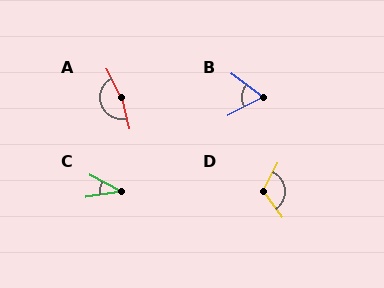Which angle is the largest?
A, at approximately 166 degrees.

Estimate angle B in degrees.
Approximately 64 degrees.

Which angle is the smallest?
C, at approximately 36 degrees.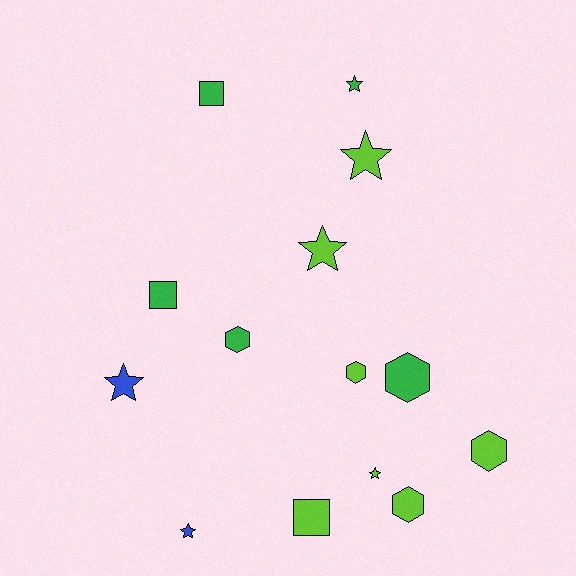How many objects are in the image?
There are 14 objects.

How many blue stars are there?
There are 2 blue stars.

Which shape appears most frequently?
Star, with 6 objects.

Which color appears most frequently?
Lime, with 7 objects.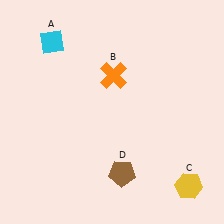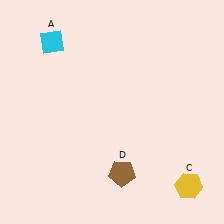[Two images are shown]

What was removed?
The orange cross (B) was removed in Image 2.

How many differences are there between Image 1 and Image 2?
There is 1 difference between the two images.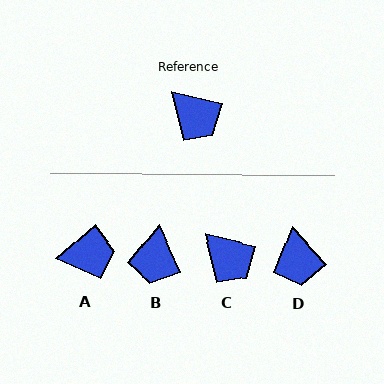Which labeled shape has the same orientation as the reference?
C.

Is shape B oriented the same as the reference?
No, it is off by about 52 degrees.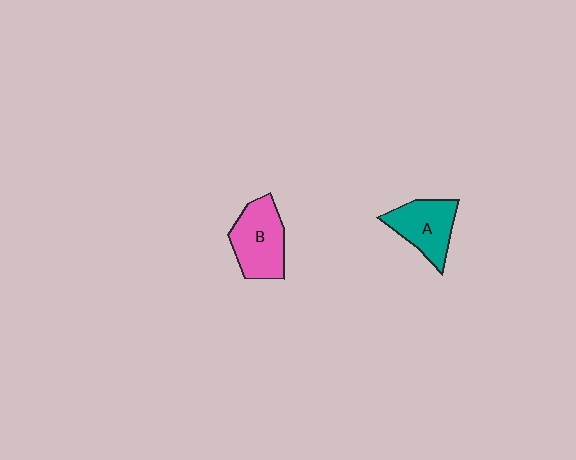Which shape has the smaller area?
Shape A (teal).